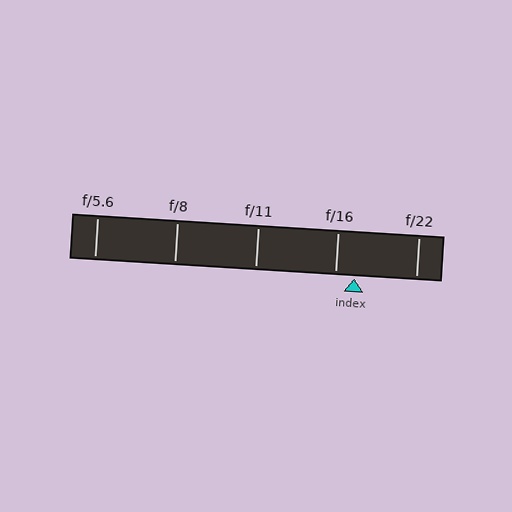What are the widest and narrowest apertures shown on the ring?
The widest aperture shown is f/5.6 and the narrowest is f/22.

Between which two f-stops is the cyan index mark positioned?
The index mark is between f/16 and f/22.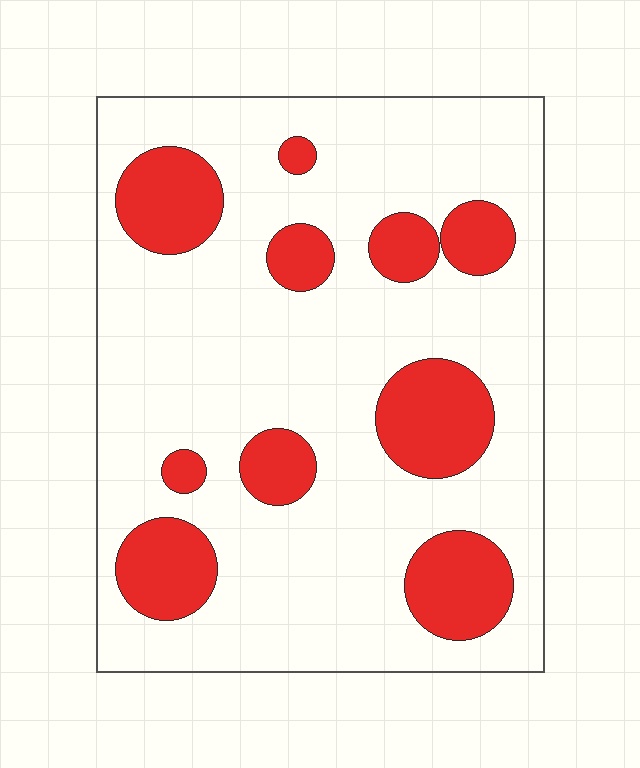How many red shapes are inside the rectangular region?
10.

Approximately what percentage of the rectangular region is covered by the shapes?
Approximately 25%.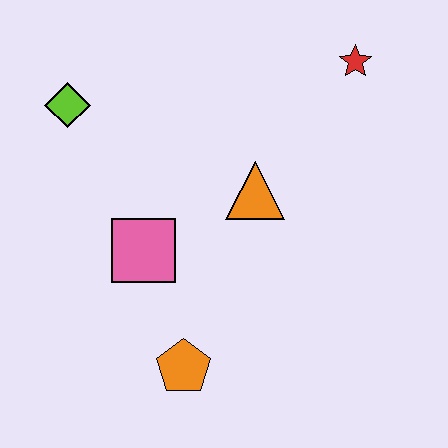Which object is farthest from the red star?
The orange pentagon is farthest from the red star.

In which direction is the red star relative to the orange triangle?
The red star is above the orange triangle.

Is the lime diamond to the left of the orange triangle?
Yes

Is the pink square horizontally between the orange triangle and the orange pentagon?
No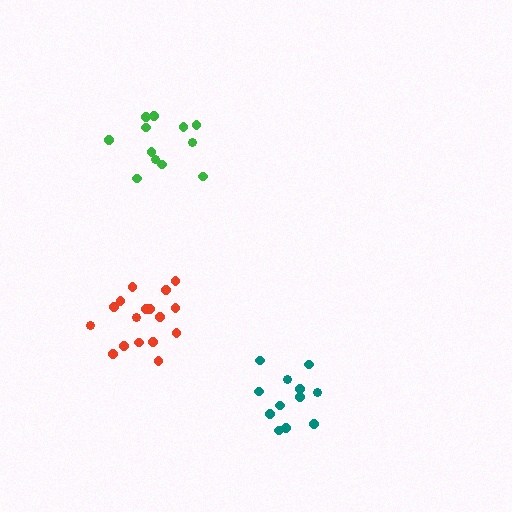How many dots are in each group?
Group 1: 12 dots, Group 2: 17 dots, Group 3: 12 dots (41 total).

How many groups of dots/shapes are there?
There are 3 groups.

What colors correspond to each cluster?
The clusters are colored: green, red, teal.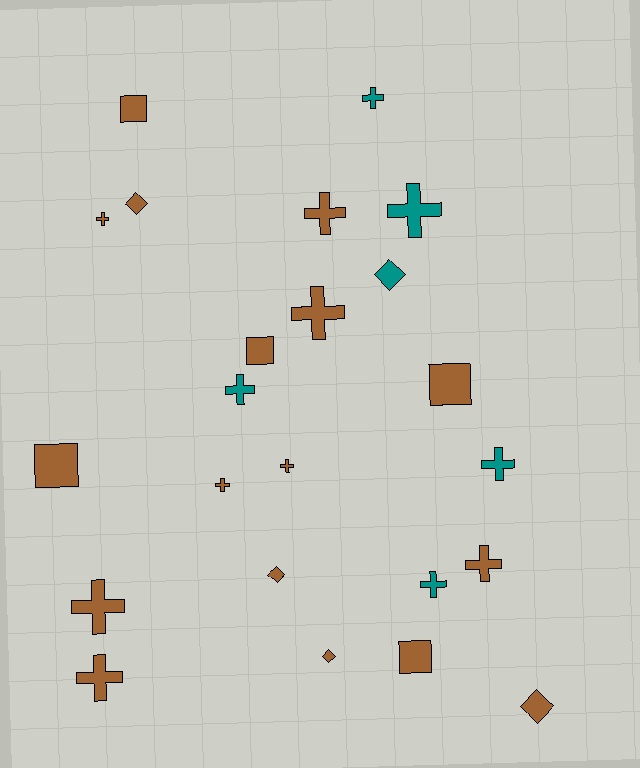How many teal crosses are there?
There are 5 teal crosses.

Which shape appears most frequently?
Cross, with 13 objects.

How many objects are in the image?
There are 23 objects.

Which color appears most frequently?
Brown, with 17 objects.